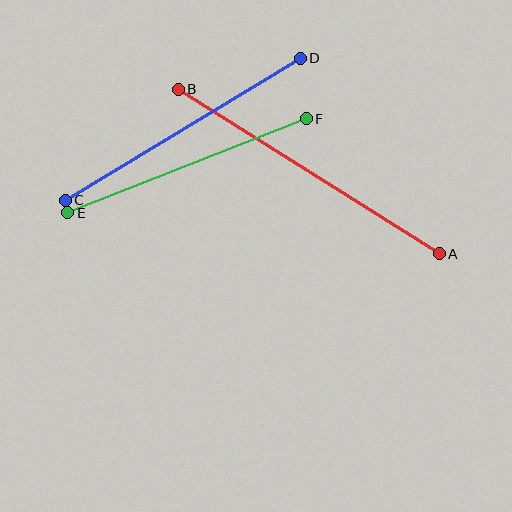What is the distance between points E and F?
The distance is approximately 257 pixels.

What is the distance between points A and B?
The distance is approximately 308 pixels.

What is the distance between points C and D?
The distance is approximately 275 pixels.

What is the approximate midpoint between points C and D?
The midpoint is at approximately (183, 129) pixels.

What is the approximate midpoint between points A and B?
The midpoint is at approximately (309, 171) pixels.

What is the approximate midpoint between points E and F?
The midpoint is at approximately (187, 166) pixels.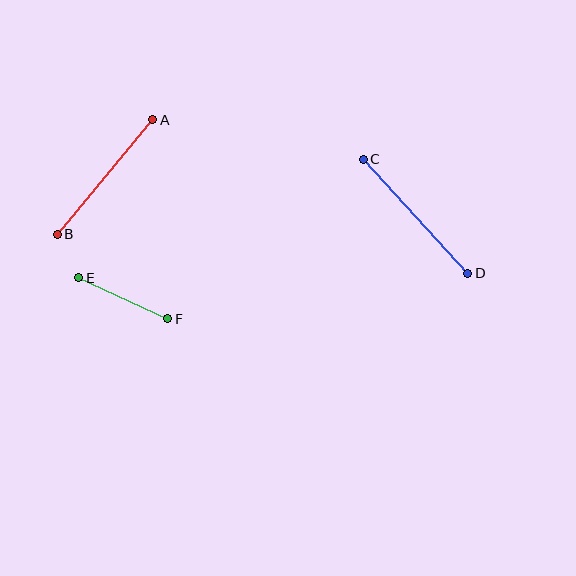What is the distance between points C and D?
The distance is approximately 155 pixels.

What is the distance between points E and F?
The distance is approximately 98 pixels.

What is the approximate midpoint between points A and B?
The midpoint is at approximately (105, 177) pixels.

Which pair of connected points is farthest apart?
Points C and D are farthest apart.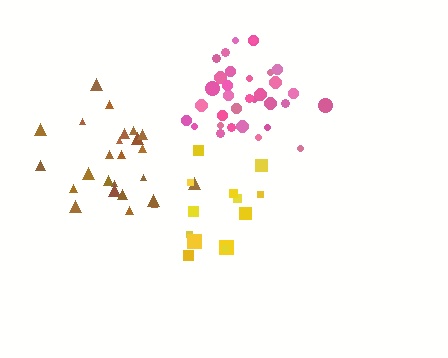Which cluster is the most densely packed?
Pink.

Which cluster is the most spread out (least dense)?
Yellow.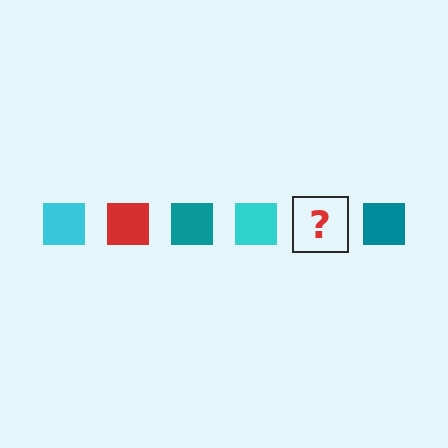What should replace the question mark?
The question mark should be replaced with a red square.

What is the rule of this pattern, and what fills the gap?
The rule is that the pattern cycles through cyan, red, teal squares. The gap should be filled with a red square.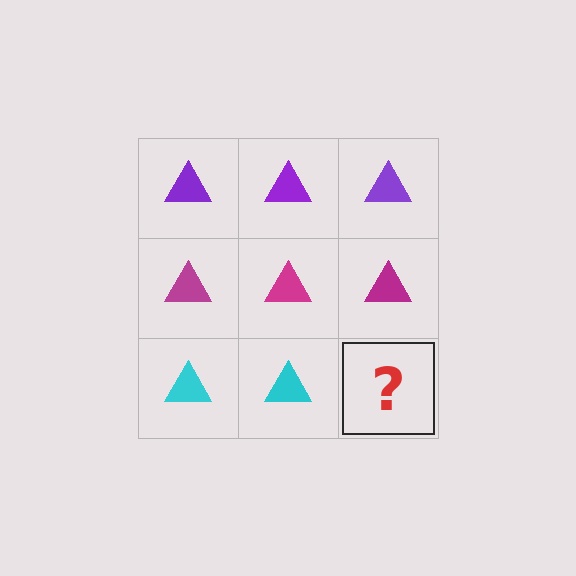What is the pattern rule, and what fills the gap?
The rule is that each row has a consistent color. The gap should be filled with a cyan triangle.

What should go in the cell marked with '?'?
The missing cell should contain a cyan triangle.